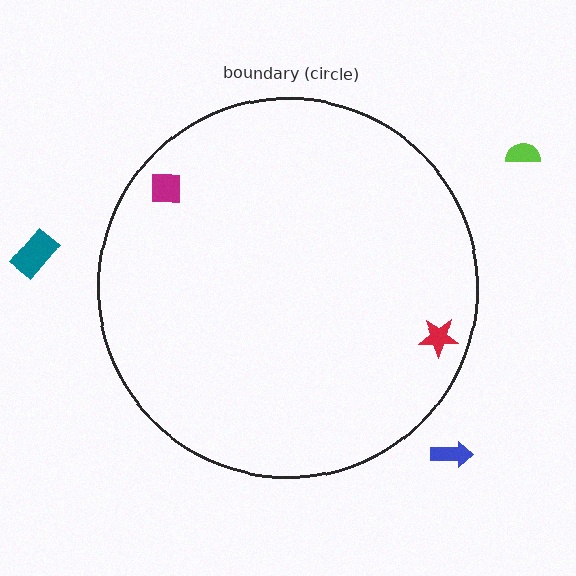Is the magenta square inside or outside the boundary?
Inside.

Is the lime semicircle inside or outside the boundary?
Outside.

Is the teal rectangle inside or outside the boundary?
Outside.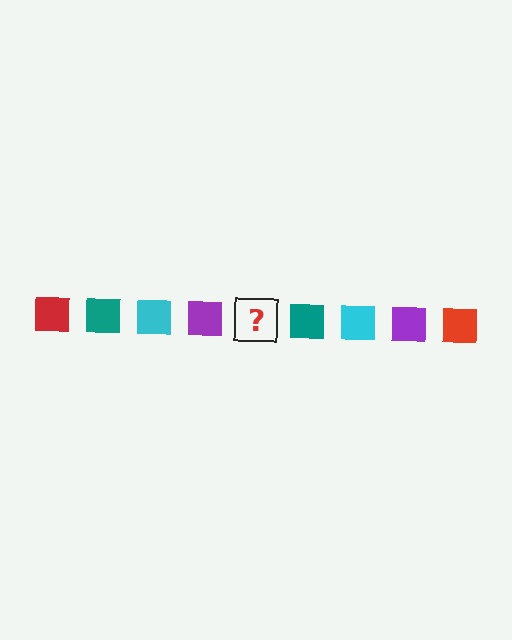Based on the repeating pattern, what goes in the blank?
The blank should be a red square.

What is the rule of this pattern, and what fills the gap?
The rule is that the pattern cycles through red, teal, cyan, purple squares. The gap should be filled with a red square.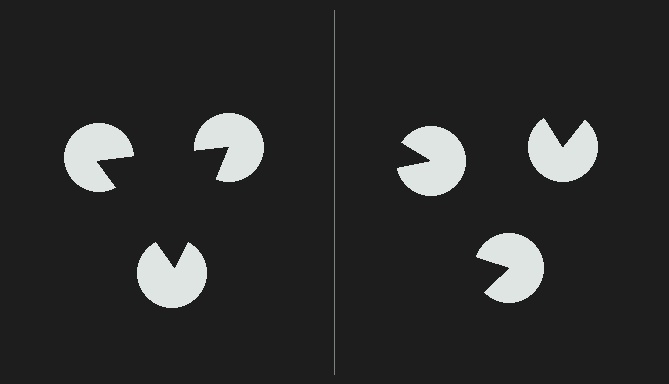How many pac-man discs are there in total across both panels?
6 — 3 on each side.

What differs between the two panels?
The pac-man discs are positioned identically on both sides; only the wedge orientations differ. On the left they align to a triangle; on the right they are misaligned.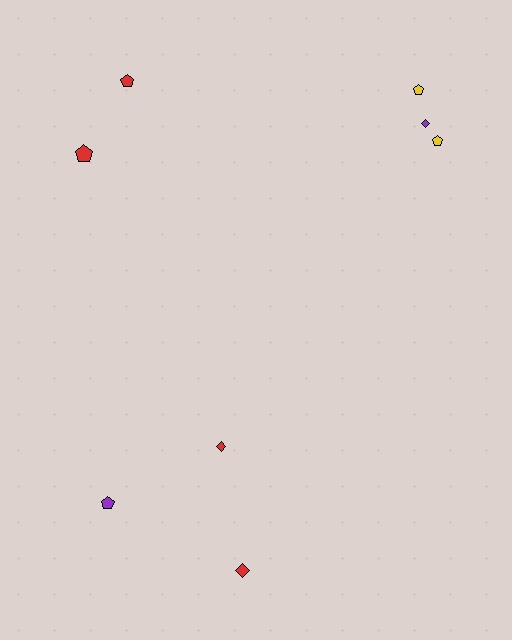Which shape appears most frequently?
Pentagon, with 5 objects.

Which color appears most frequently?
Red, with 4 objects.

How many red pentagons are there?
There are 2 red pentagons.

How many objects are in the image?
There are 8 objects.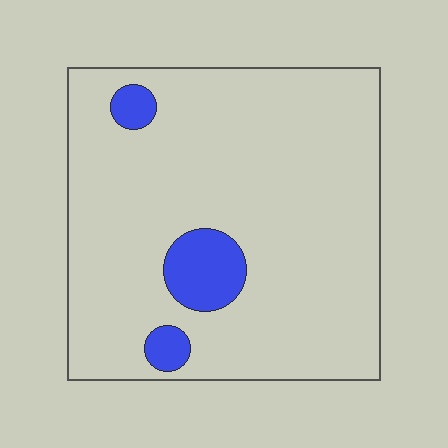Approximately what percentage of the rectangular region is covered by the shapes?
Approximately 10%.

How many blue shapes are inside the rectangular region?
3.